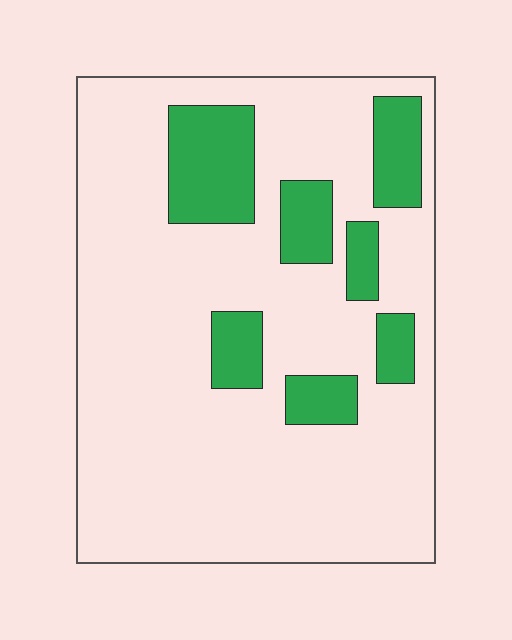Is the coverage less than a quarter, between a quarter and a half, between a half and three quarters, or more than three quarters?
Less than a quarter.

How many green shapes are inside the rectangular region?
7.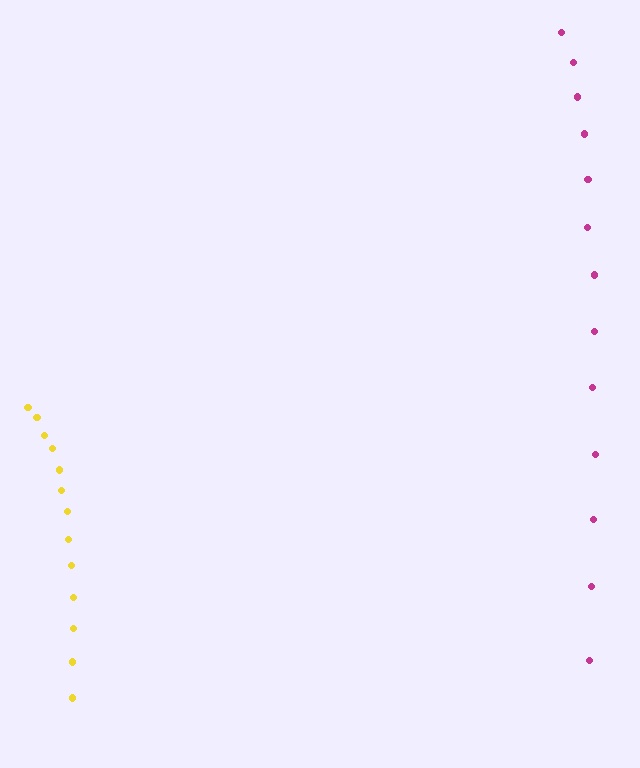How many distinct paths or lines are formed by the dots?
There are 2 distinct paths.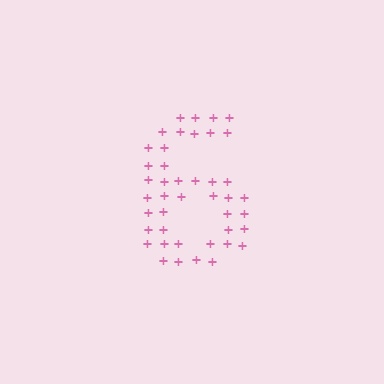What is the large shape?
The large shape is the digit 6.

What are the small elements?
The small elements are plus signs.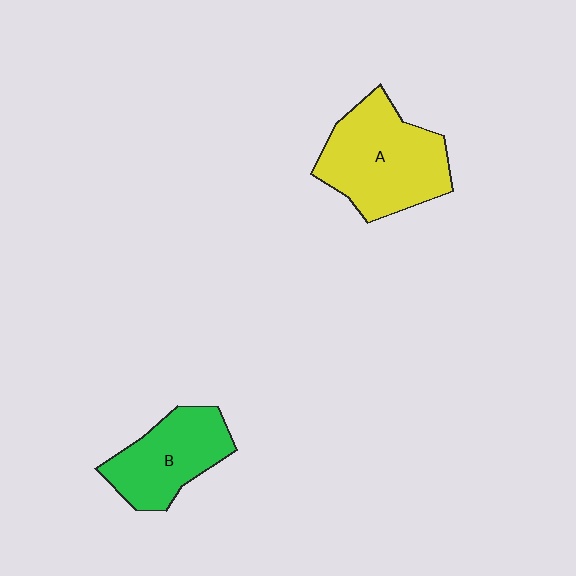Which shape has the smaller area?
Shape B (green).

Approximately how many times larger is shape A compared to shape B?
Approximately 1.4 times.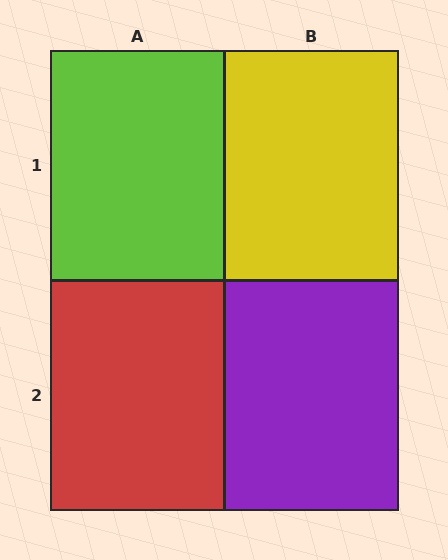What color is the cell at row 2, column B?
Purple.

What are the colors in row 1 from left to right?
Lime, yellow.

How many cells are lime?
1 cell is lime.